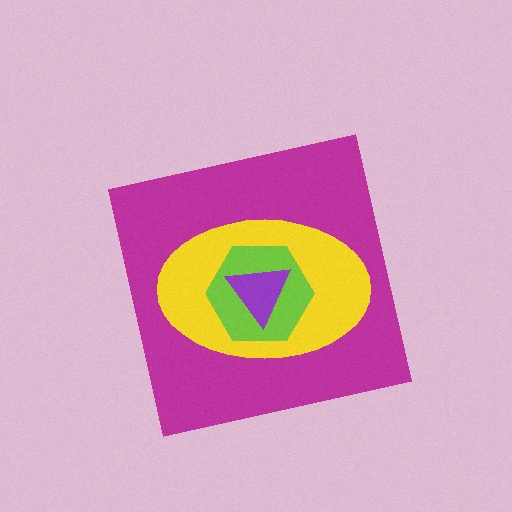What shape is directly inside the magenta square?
The yellow ellipse.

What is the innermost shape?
The purple triangle.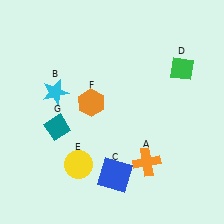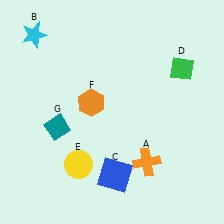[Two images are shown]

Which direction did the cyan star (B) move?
The cyan star (B) moved up.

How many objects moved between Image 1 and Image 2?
1 object moved between the two images.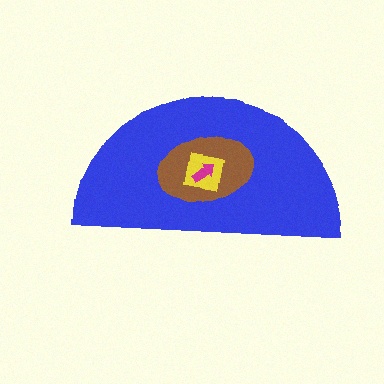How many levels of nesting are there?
4.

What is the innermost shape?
The magenta arrow.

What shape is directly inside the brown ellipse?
The yellow square.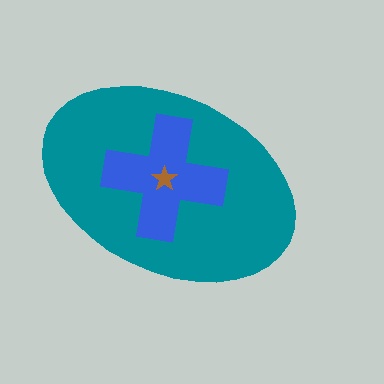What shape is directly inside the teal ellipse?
The blue cross.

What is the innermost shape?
The brown star.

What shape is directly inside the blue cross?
The brown star.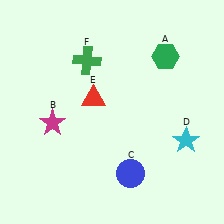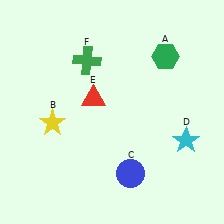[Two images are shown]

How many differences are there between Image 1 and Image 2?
There is 1 difference between the two images.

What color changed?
The star (B) changed from magenta in Image 1 to yellow in Image 2.